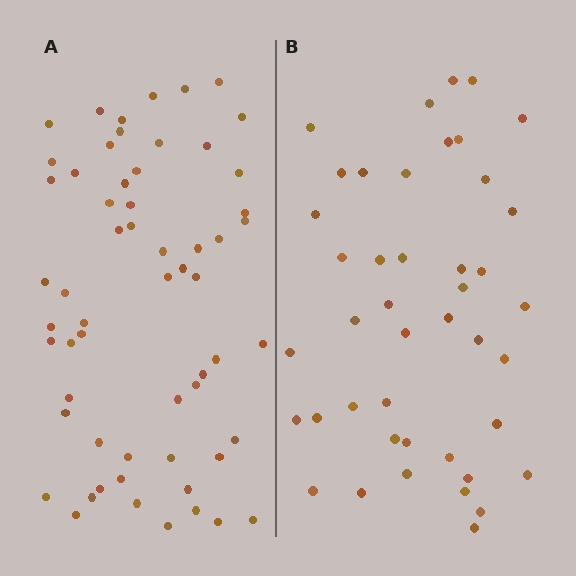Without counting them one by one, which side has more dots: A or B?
Region A (the left region) has more dots.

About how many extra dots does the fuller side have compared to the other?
Region A has approximately 15 more dots than region B.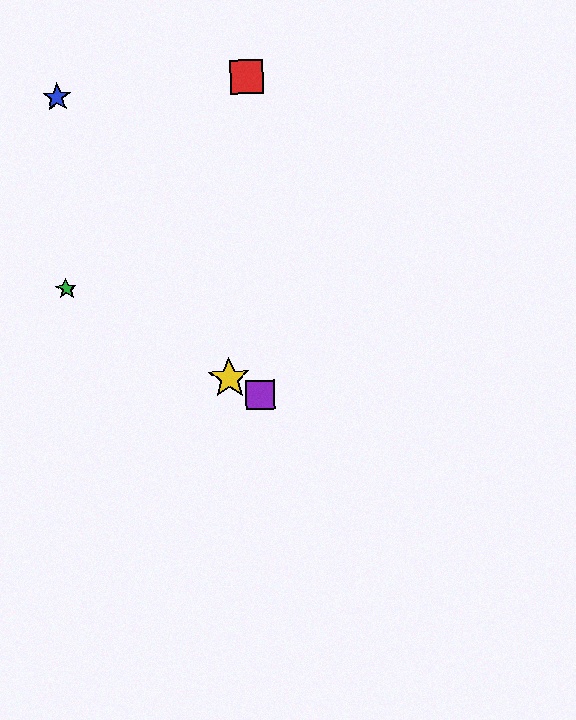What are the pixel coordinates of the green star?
The green star is at (66, 289).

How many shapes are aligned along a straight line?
3 shapes (the green star, the yellow star, the purple square) are aligned along a straight line.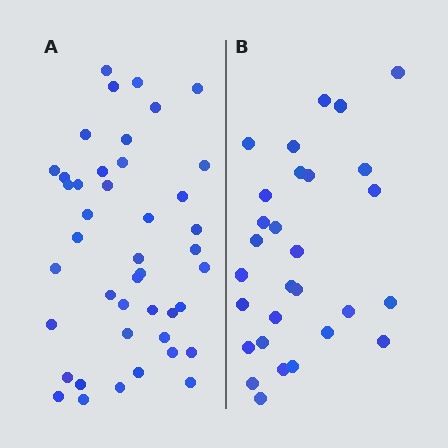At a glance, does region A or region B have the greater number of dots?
Region A (the left region) has more dots.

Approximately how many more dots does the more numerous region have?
Region A has approximately 15 more dots than region B.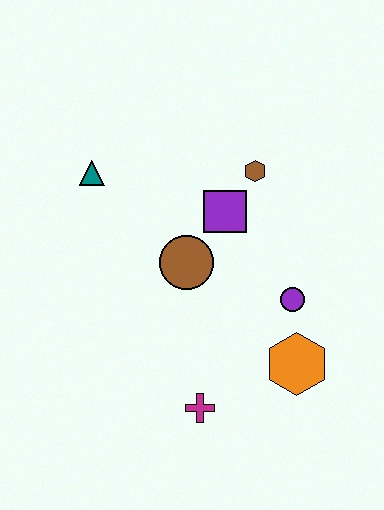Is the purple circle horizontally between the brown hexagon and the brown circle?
No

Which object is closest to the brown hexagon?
The purple square is closest to the brown hexagon.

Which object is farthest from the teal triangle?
The orange hexagon is farthest from the teal triangle.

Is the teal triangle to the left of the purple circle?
Yes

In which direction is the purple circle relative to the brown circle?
The purple circle is to the right of the brown circle.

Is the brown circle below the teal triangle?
Yes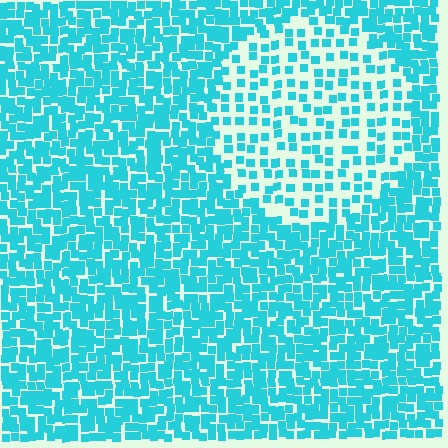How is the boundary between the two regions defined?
The boundary is defined by a change in element density (approximately 2.3x ratio). All elements are the same color, size, and shape.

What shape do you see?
I see a circle.